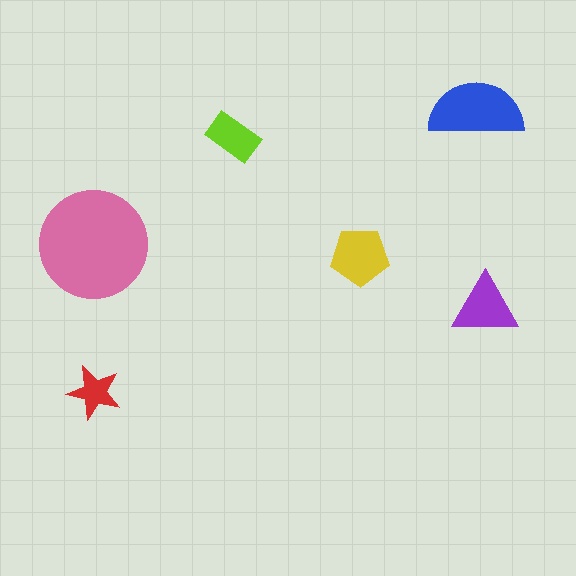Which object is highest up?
The blue semicircle is topmost.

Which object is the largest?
The pink circle.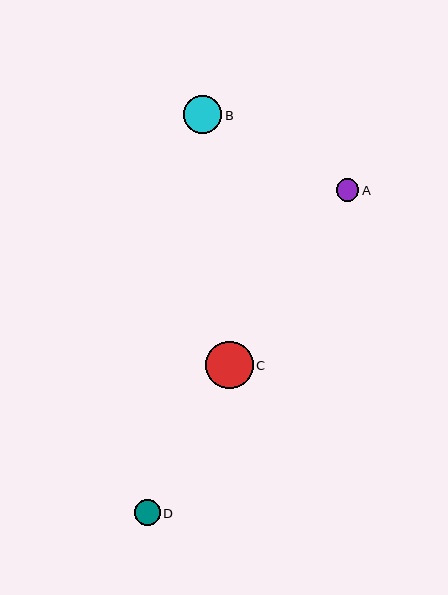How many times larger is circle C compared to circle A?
Circle C is approximately 2.1 times the size of circle A.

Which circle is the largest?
Circle C is the largest with a size of approximately 48 pixels.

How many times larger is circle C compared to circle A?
Circle C is approximately 2.1 times the size of circle A.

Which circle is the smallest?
Circle A is the smallest with a size of approximately 23 pixels.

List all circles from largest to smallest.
From largest to smallest: C, B, D, A.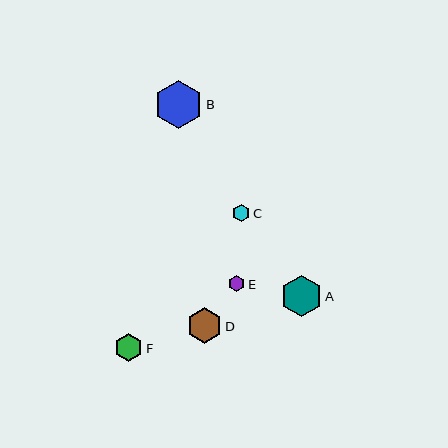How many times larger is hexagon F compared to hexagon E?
Hexagon F is approximately 1.7 times the size of hexagon E.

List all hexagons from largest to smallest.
From largest to smallest: B, A, D, F, C, E.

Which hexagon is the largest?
Hexagon B is the largest with a size of approximately 48 pixels.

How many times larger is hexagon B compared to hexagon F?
Hexagon B is approximately 1.7 times the size of hexagon F.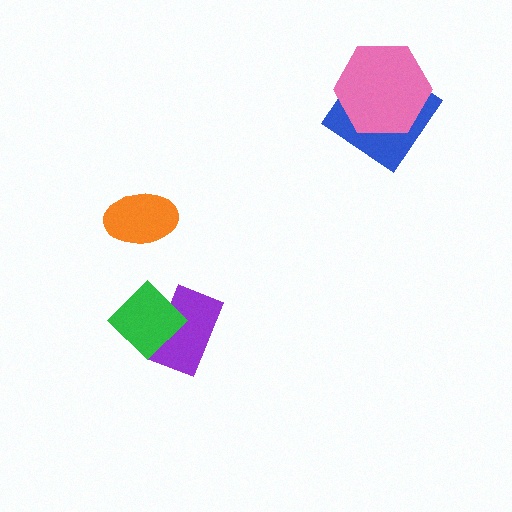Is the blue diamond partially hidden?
Yes, it is partially covered by another shape.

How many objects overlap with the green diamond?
1 object overlaps with the green diamond.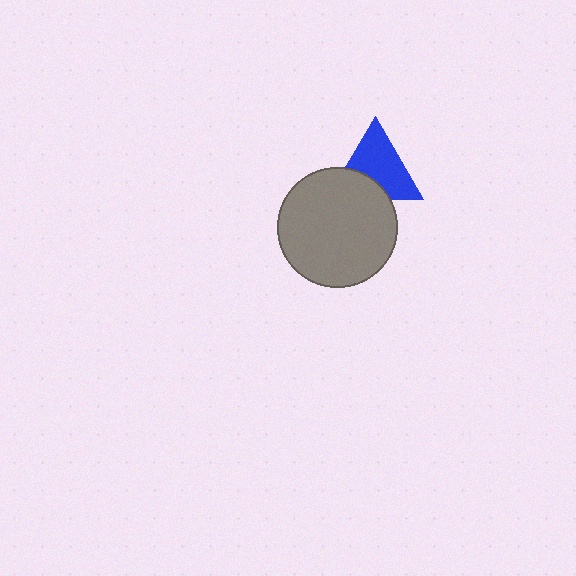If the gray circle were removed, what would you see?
You would see the complete blue triangle.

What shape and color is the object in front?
The object in front is a gray circle.